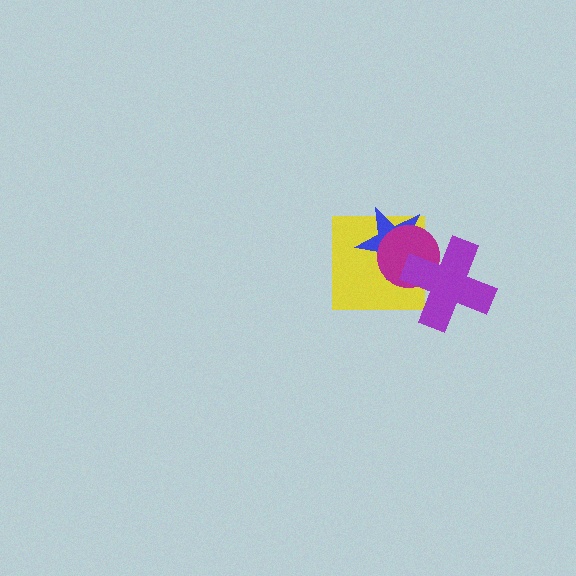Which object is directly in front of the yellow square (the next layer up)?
The blue star is directly in front of the yellow square.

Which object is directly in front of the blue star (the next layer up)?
The magenta circle is directly in front of the blue star.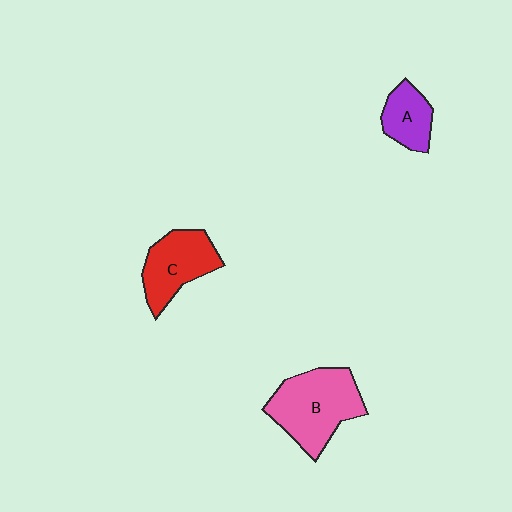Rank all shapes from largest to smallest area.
From largest to smallest: B (pink), C (red), A (purple).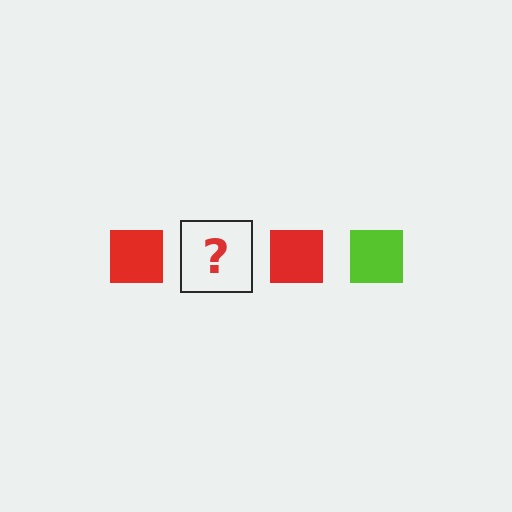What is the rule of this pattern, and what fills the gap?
The rule is that the pattern cycles through red, lime squares. The gap should be filled with a lime square.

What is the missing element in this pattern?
The missing element is a lime square.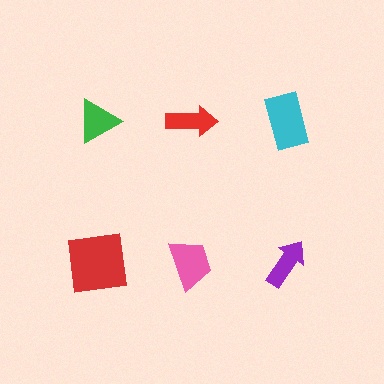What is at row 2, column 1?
A red square.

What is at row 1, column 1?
A green triangle.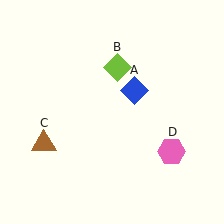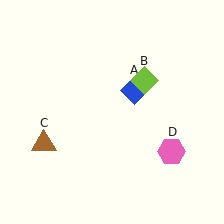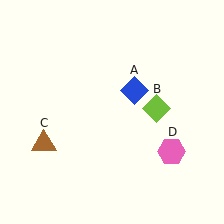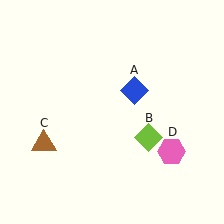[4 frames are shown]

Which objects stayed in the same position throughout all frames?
Blue diamond (object A) and brown triangle (object C) and pink hexagon (object D) remained stationary.